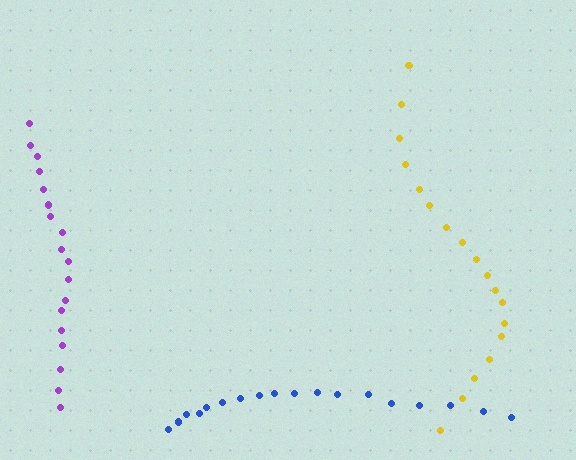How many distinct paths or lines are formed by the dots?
There are 3 distinct paths.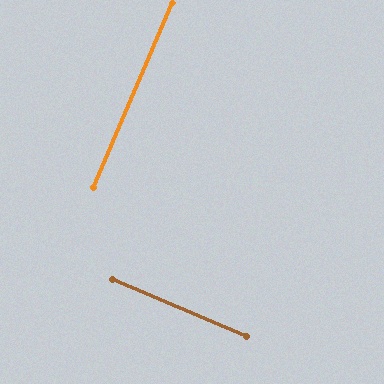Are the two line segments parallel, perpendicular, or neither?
Perpendicular — they meet at approximately 90°.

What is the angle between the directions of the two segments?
Approximately 90 degrees.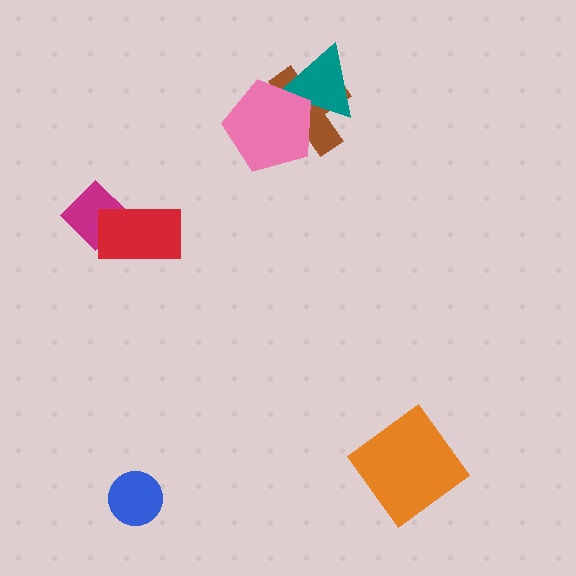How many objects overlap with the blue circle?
0 objects overlap with the blue circle.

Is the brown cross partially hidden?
Yes, it is partially covered by another shape.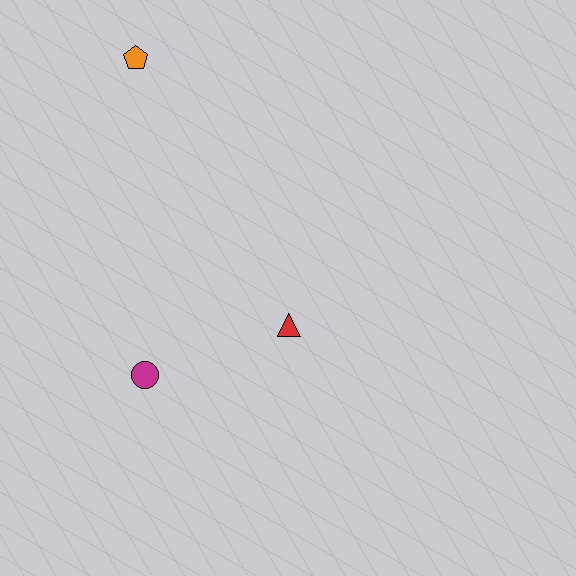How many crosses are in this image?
There are no crosses.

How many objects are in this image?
There are 3 objects.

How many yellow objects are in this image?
There are no yellow objects.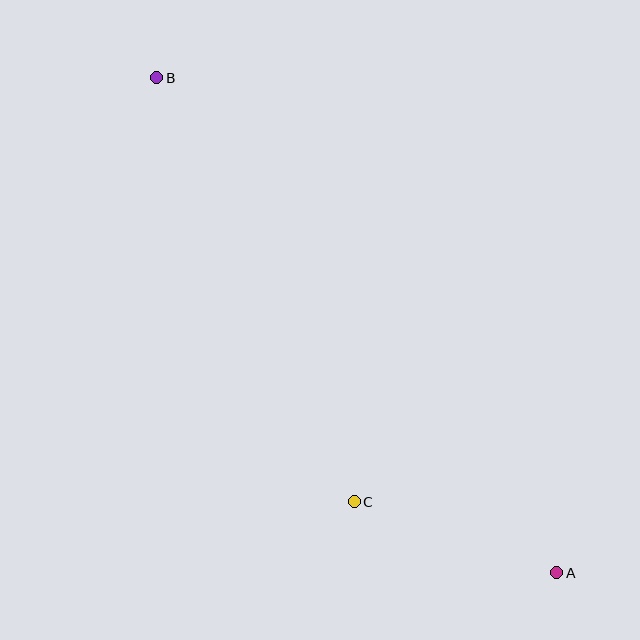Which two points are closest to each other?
Points A and C are closest to each other.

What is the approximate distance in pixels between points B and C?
The distance between B and C is approximately 468 pixels.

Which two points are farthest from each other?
Points A and B are farthest from each other.